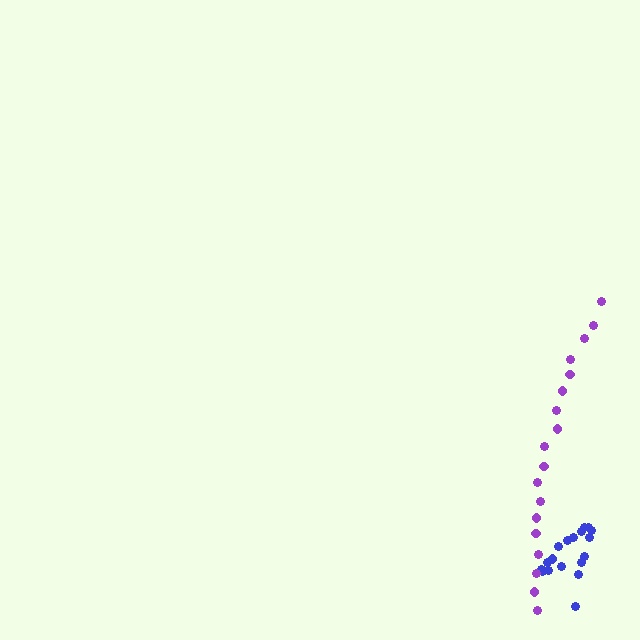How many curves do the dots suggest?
There are 2 distinct paths.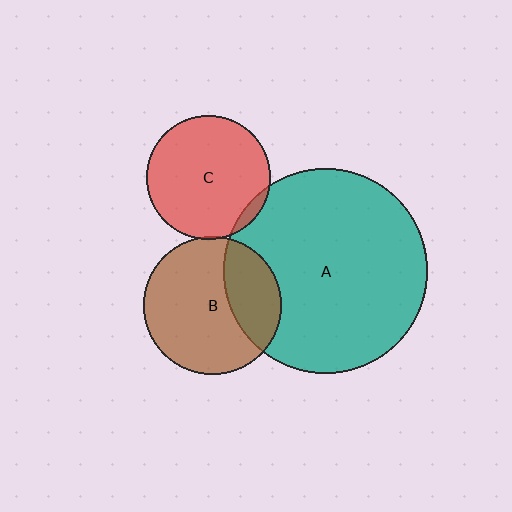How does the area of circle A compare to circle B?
Approximately 2.2 times.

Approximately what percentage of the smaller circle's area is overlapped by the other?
Approximately 30%.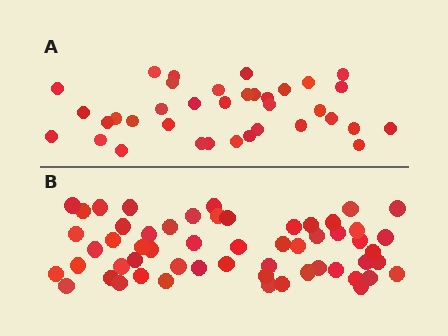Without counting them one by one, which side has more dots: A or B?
Region B (the bottom region) has more dots.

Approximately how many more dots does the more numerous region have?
Region B has approximately 20 more dots than region A.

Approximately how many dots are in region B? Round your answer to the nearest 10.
About 60 dots. (The exact count is 56, which rounds to 60.)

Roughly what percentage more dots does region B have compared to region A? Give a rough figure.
About 55% more.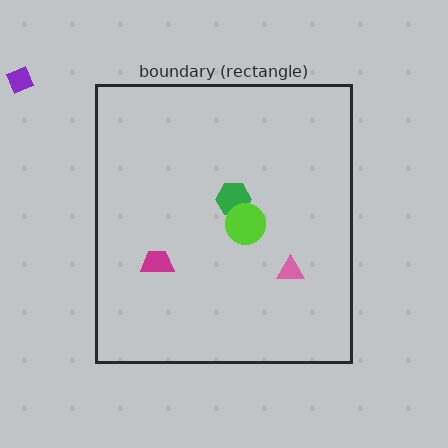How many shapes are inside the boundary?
4 inside, 1 outside.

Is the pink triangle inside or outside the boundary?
Inside.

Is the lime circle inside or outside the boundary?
Inside.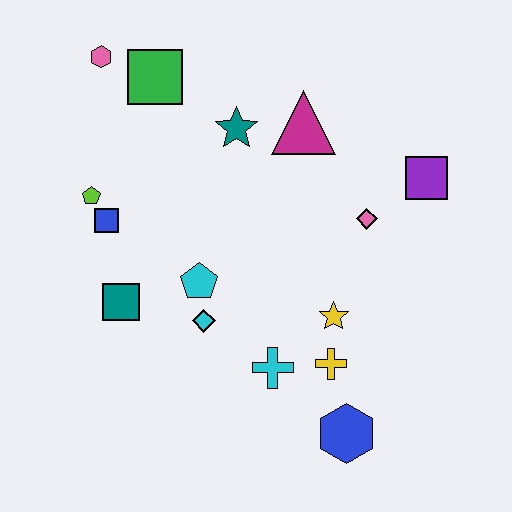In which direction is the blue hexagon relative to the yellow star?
The blue hexagon is below the yellow star.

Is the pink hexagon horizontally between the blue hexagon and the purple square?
No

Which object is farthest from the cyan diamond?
The pink hexagon is farthest from the cyan diamond.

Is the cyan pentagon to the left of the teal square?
No